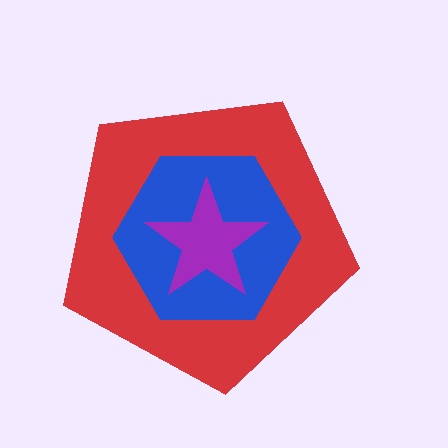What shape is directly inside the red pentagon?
The blue hexagon.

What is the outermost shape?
The red pentagon.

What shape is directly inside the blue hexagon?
The purple star.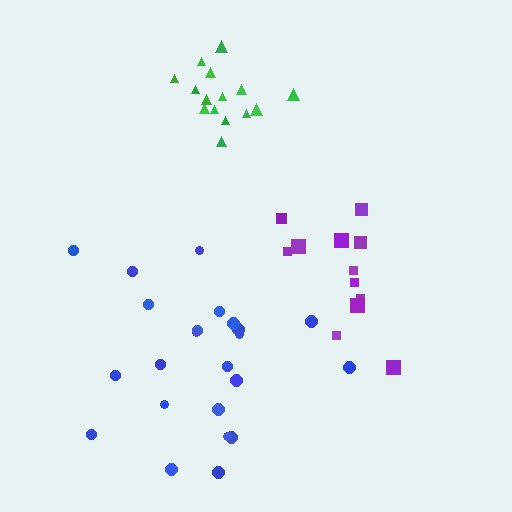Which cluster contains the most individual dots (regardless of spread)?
Blue (23).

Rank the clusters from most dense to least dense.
green, purple, blue.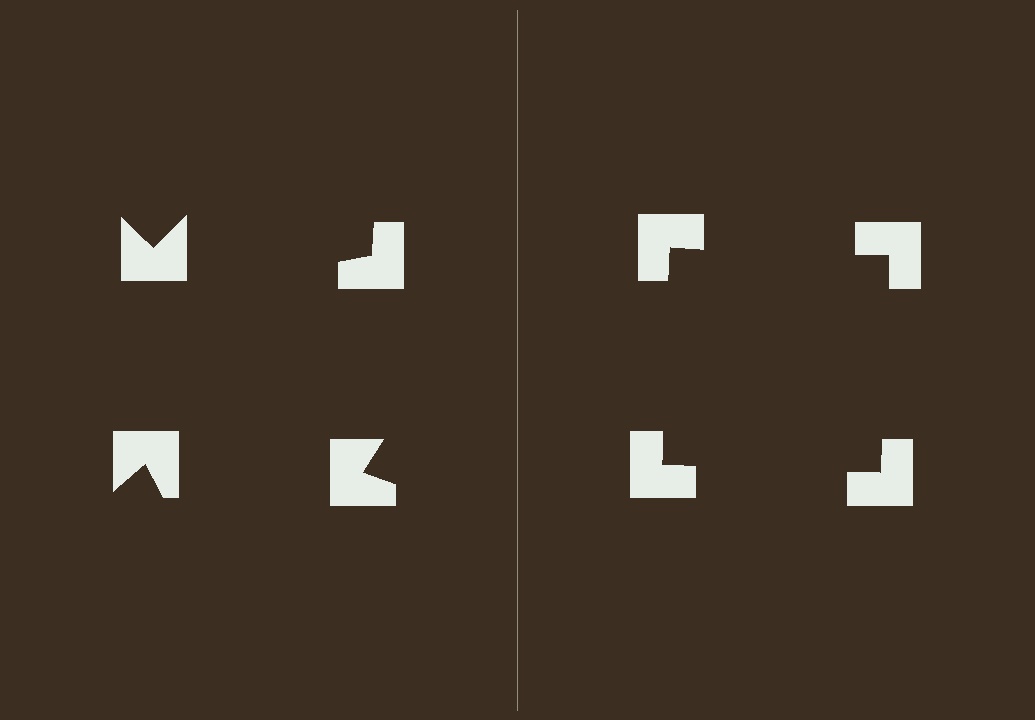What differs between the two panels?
The notched squares are positioned identically on both sides; only the wedge orientations differ. On the right they align to a square; on the left they are misaligned.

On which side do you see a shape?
An illusory square appears on the right side. On the left side the wedge cuts are rotated, so no coherent shape forms.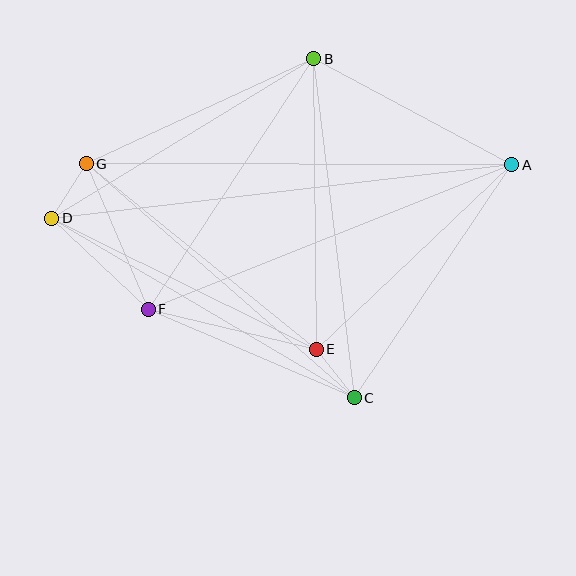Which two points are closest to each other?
Points C and E are closest to each other.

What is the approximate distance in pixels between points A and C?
The distance between A and C is approximately 281 pixels.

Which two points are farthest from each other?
Points A and D are farthest from each other.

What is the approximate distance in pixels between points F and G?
The distance between F and G is approximately 158 pixels.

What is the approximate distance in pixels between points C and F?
The distance between C and F is approximately 224 pixels.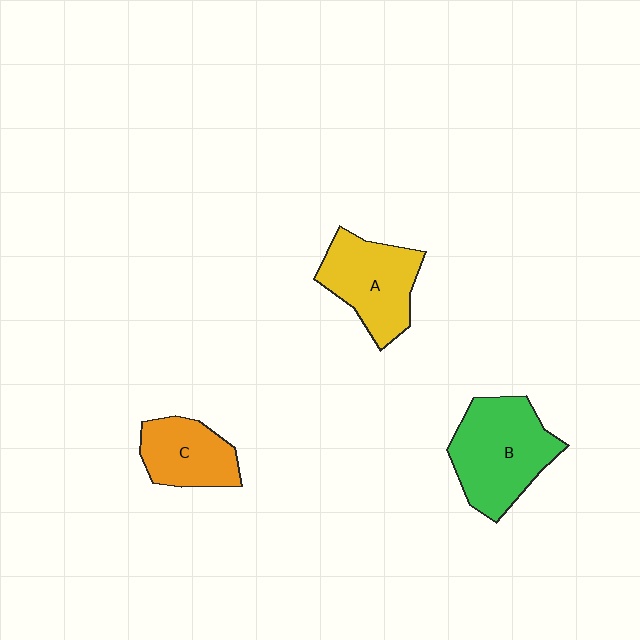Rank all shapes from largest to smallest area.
From largest to smallest: B (green), A (yellow), C (orange).